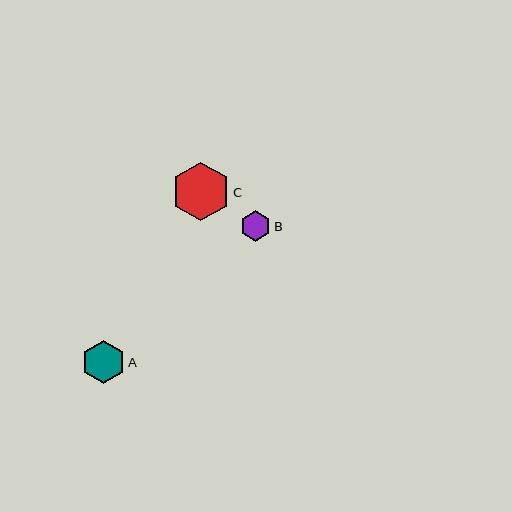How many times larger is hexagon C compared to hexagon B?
Hexagon C is approximately 1.9 times the size of hexagon B.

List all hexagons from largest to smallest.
From largest to smallest: C, A, B.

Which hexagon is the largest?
Hexagon C is the largest with a size of approximately 59 pixels.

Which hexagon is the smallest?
Hexagon B is the smallest with a size of approximately 31 pixels.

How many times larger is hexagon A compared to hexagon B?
Hexagon A is approximately 1.4 times the size of hexagon B.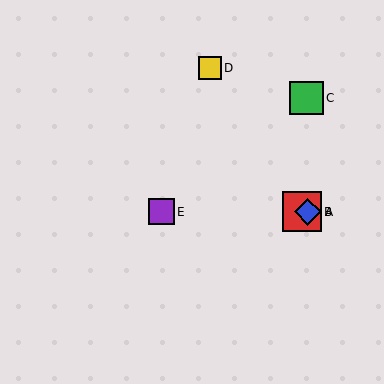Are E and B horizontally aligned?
Yes, both are at y≈212.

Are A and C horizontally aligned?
No, A is at y≈212 and C is at y≈98.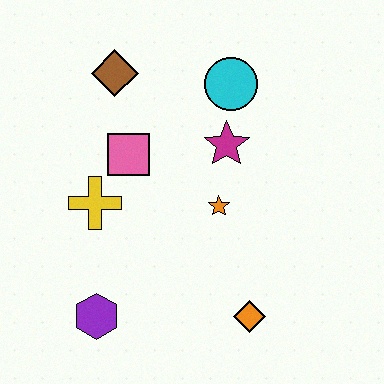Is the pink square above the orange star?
Yes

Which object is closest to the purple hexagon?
The yellow cross is closest to the purple hexagon.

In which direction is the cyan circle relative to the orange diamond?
The cyan circle is above the orange diamond.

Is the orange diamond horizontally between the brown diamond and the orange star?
No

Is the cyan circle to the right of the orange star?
Yes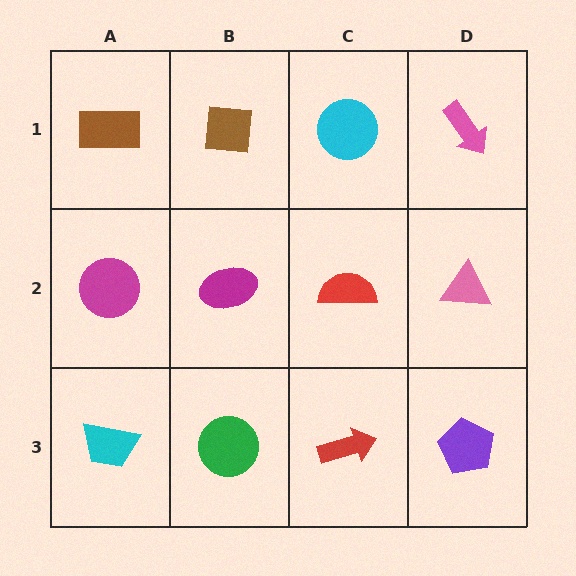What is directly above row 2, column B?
A brown square.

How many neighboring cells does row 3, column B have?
3.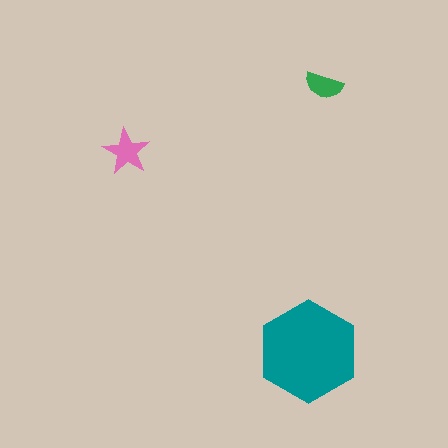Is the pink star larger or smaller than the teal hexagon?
Smaller.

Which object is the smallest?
The green semicircle.